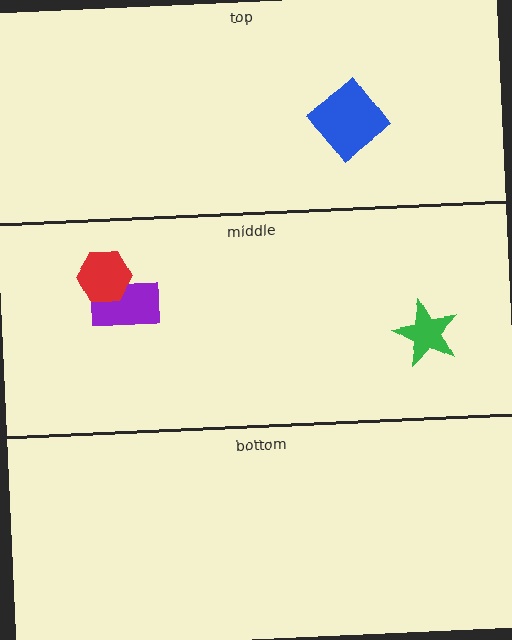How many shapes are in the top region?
1.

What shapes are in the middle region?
The green star, the purple rectangle, the red hexagon.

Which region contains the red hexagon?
The middle region.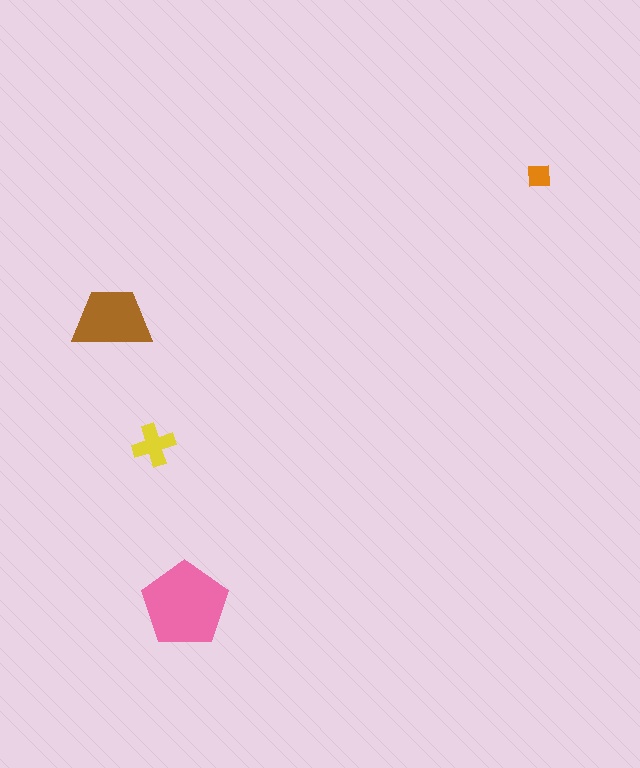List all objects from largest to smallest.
The pink pentagon, the brown trapezoid, the yellow cross, the orange square.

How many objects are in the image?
There are 4 objects in the image.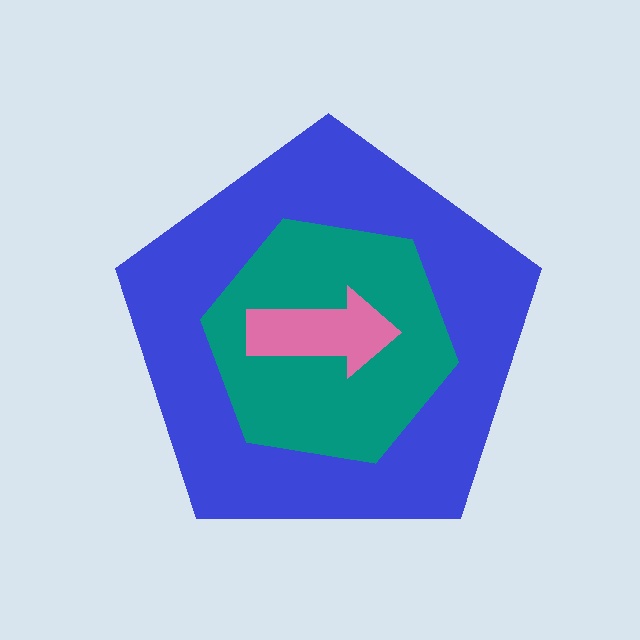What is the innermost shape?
The pink arrow.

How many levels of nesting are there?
3.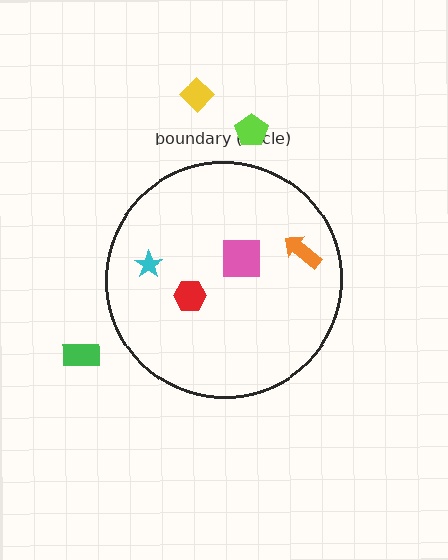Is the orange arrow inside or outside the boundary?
Inside.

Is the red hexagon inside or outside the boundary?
Inside.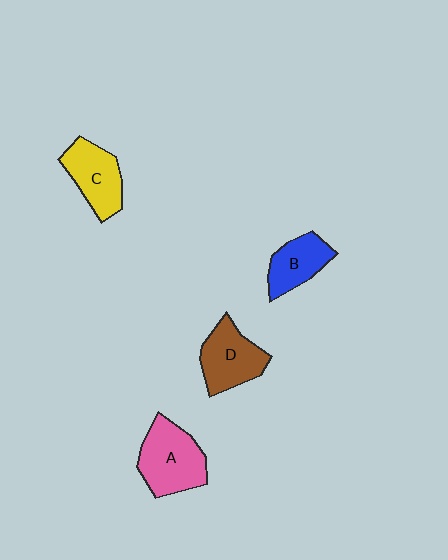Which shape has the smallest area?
Shape B (blue).